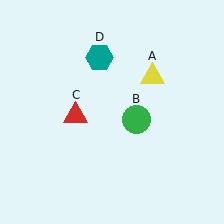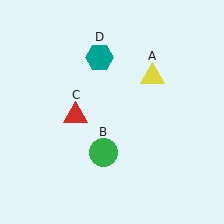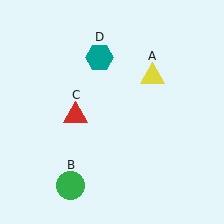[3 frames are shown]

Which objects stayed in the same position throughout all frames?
Yellow triangle (object A) and red triangle (object C) and teal hexagon (object D) remained stationary.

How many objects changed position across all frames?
1 object changed position: green circle (object B).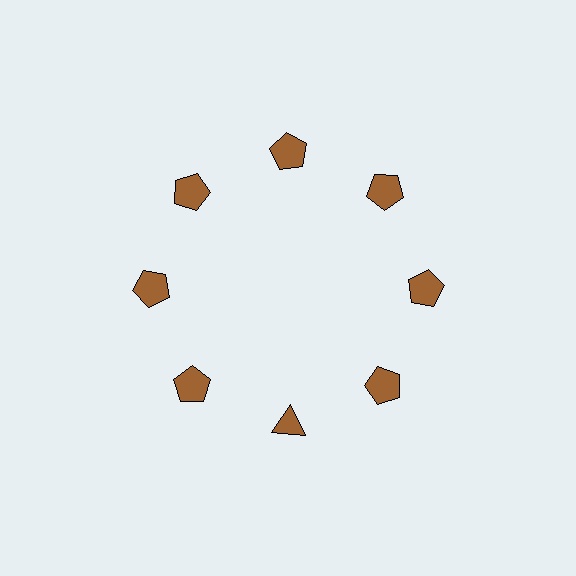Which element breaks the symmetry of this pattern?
The brown triangle at roughly the 6 o'clock position breaks the symmetry. All other shapes are brown pentagons.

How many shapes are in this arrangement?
There are 8 shapes arranged in a ring pattern.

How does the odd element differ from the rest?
It has a different shape: triangle instead of pentagon.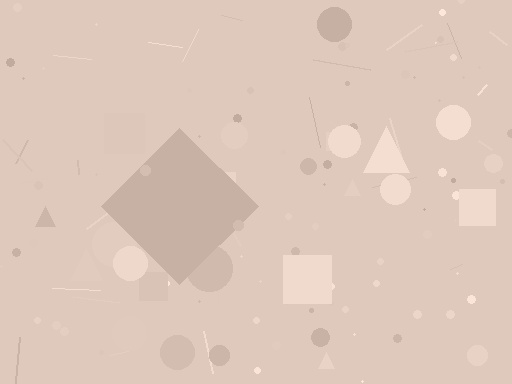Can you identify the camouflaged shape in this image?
The camouflaged shape is a diamond.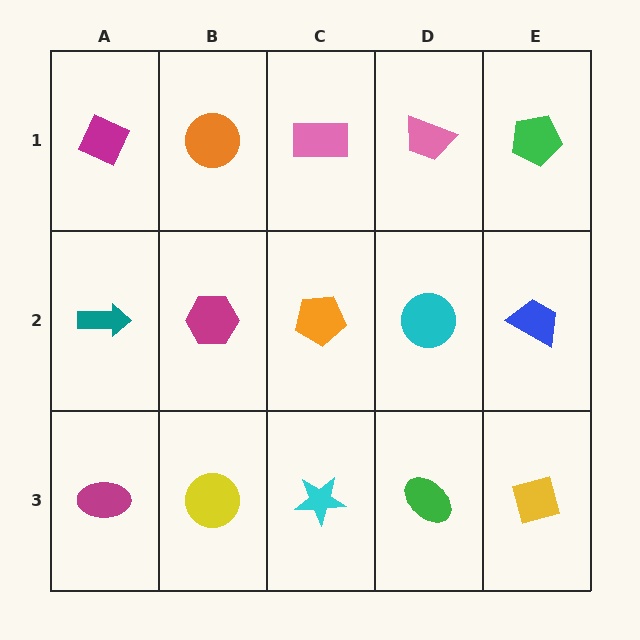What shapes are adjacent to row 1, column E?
A blue trapezoid (row 2, column E), a pink trapezoid (row 1, column D).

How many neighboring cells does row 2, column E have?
3.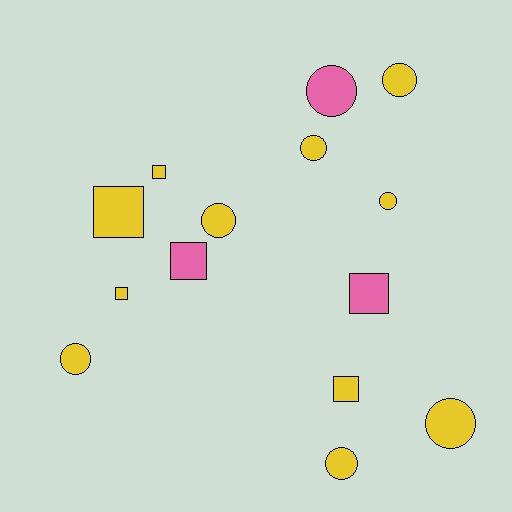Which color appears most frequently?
Yellow, with 11 objects.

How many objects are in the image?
There are 14 objects.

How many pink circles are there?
There is 1 pink circle.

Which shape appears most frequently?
Circle, with 8 objects.